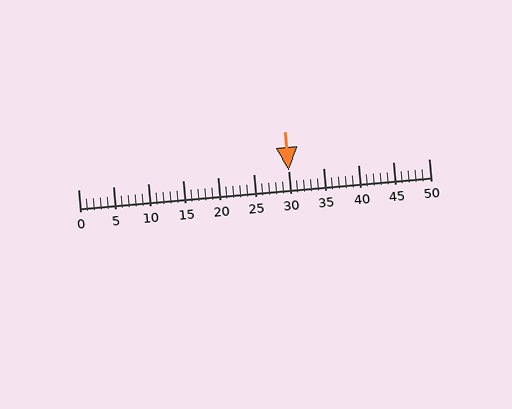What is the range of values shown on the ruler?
The ruler shows values from 0 to 50.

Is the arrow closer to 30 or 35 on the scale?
The arrow is closer to 30.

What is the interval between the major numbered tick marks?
The major tick marks are spaced 5 units apart.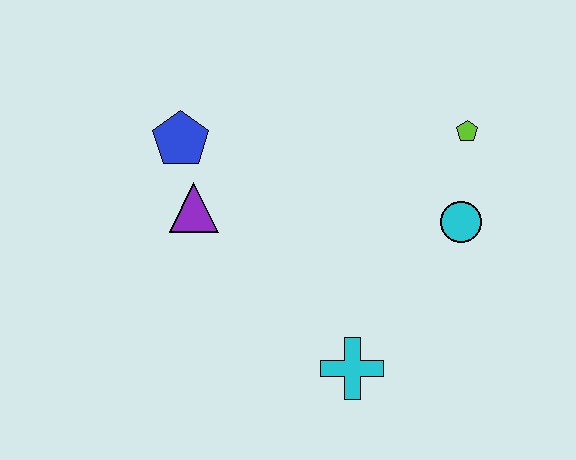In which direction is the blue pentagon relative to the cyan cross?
The blue pentagon is above the cyan cross.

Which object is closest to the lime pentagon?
The cyan circle is closest to the lime pentagon.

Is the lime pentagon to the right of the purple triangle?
Yes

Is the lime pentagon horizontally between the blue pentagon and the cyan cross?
No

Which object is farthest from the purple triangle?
The lime pentagon is farthest from the purple triangle.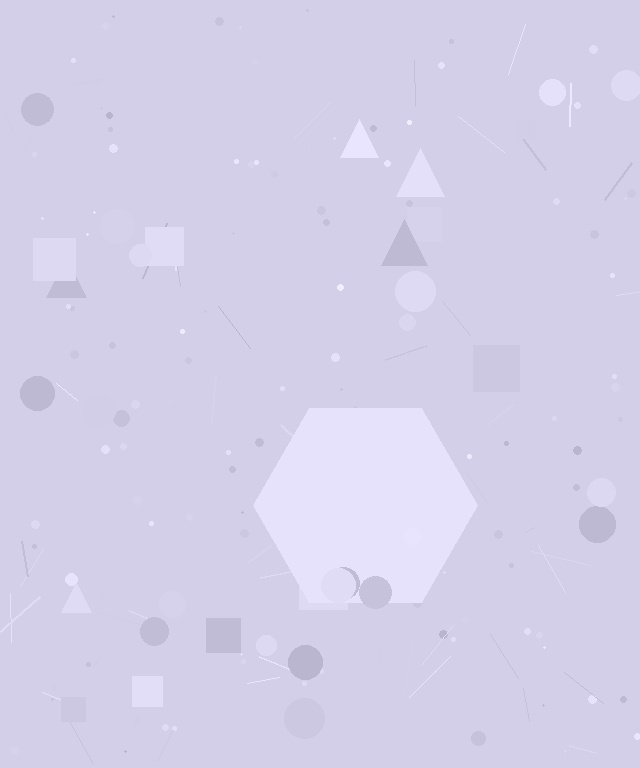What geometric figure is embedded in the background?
A hexagon is embedded in the background.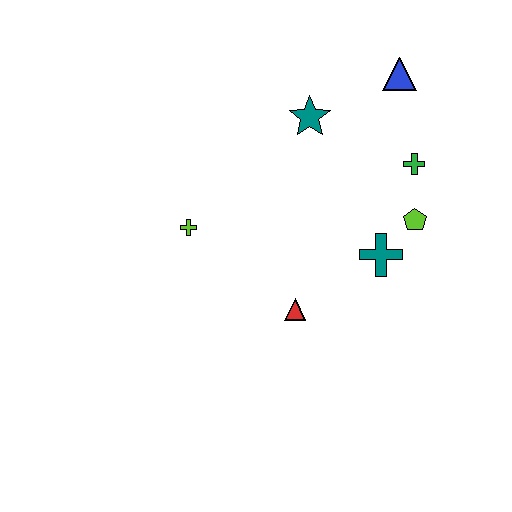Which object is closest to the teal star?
The blue triangle is closest to the teal star.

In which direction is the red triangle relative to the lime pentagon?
The red triangle is to the left of the lime pentagon.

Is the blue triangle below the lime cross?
No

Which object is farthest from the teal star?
The red triangle is farthest from the teal star.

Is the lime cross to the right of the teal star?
No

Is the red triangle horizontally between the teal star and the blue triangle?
No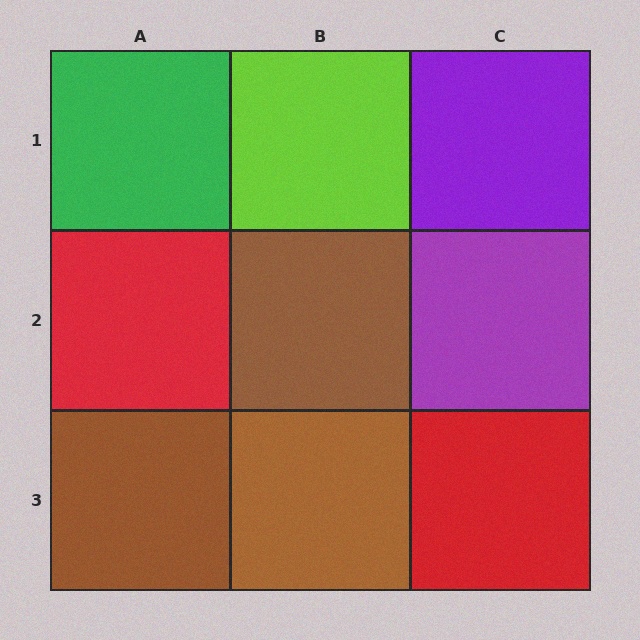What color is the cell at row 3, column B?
Brown.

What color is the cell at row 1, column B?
Lime.